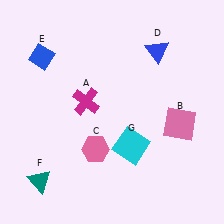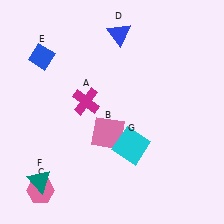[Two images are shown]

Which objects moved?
The objects that moved are: the pink square (B), the pink hexagon (C), the blue triangle (D).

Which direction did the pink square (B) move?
The pink square (B) moved left.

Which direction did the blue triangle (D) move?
The blue triangle (D) moved left.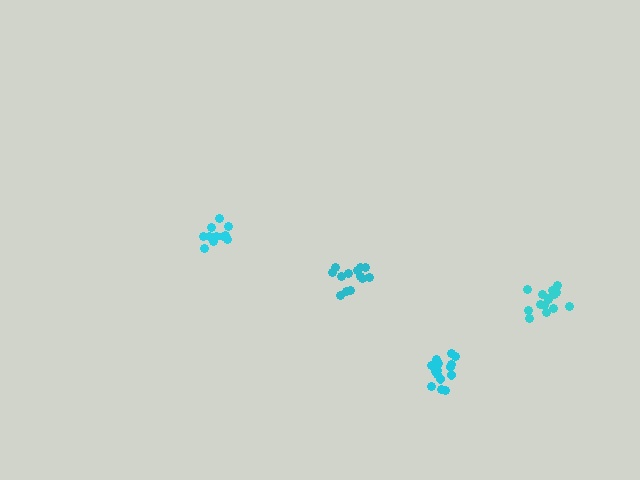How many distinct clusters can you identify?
There are 4 distinct clusters.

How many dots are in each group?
Group 1: 13 dots, Group 2: 16 dots, Group 3: 15 dots, Group 4: 11 dots (55 total).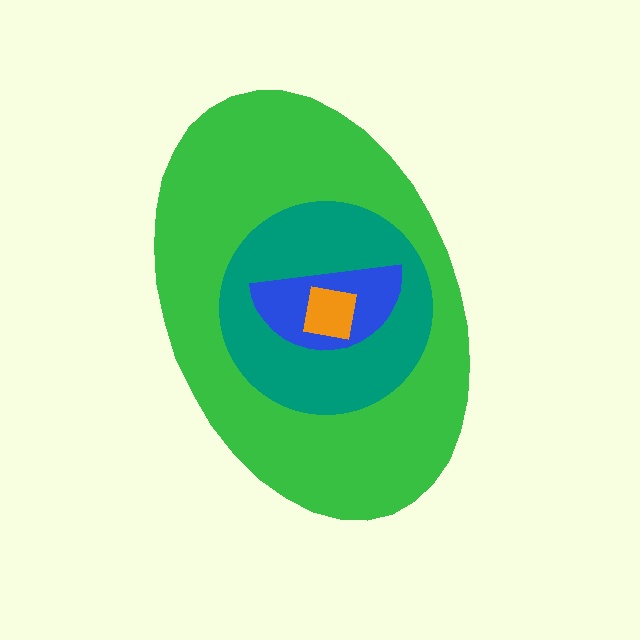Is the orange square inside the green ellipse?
Yes.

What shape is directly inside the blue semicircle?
The orange square.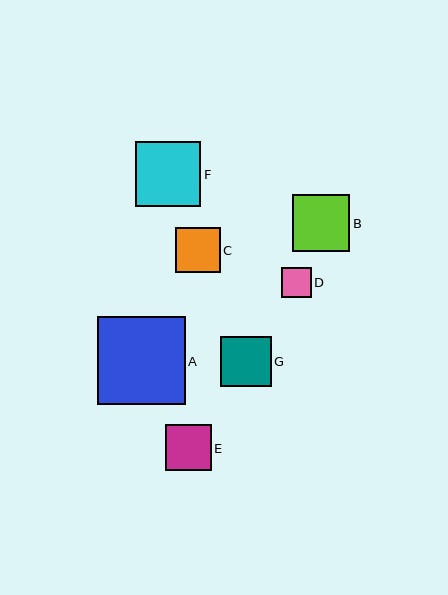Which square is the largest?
Square A is the largest with a size of approximately 88 pixels.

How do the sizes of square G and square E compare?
Square G and square E are approximately the same size.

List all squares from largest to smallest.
From largest to smallest: A, F, B, G, E, C, D.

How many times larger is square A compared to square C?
Square A is approximately 2.0 times the size of square C.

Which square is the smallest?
Square D is the smallest with a size of approximately 30 pixels.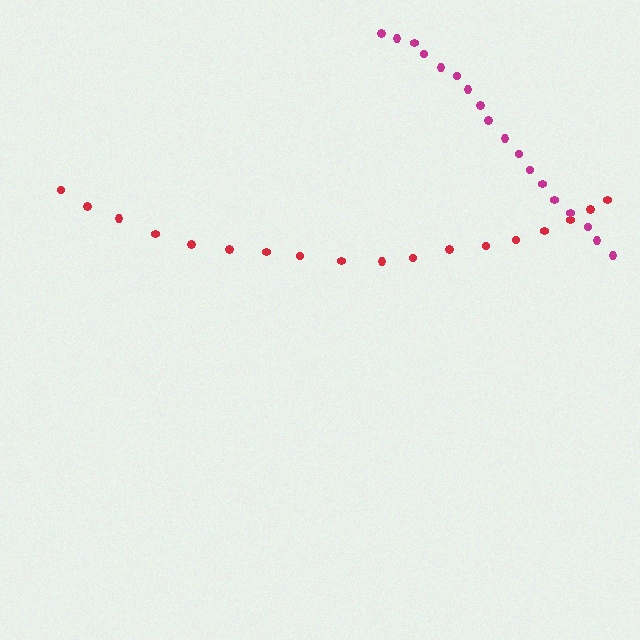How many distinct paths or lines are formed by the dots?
There are 2 distinct paths.